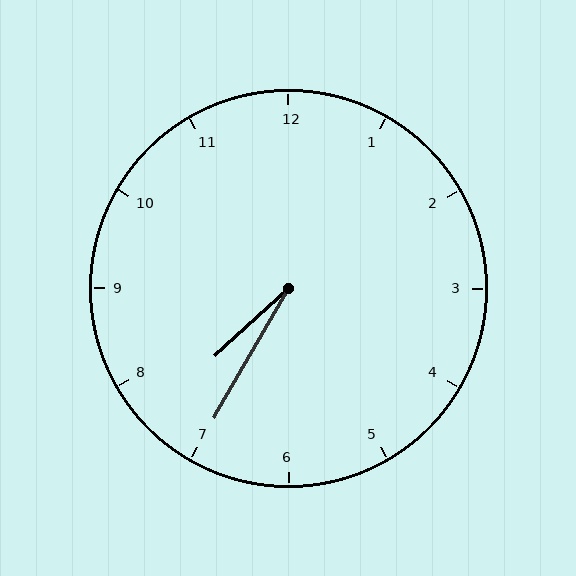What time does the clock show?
7:35.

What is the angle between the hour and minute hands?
Approximately 18 degrees.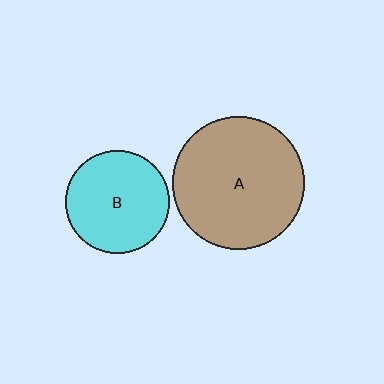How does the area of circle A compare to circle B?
Approximately 1.6 times.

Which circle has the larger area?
Circle A (brown).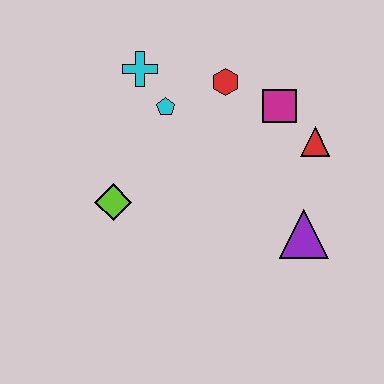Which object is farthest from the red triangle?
The lime diamond is farthest from the red triangle.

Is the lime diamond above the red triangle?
No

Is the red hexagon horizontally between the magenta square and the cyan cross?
Yes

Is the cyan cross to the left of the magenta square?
Yes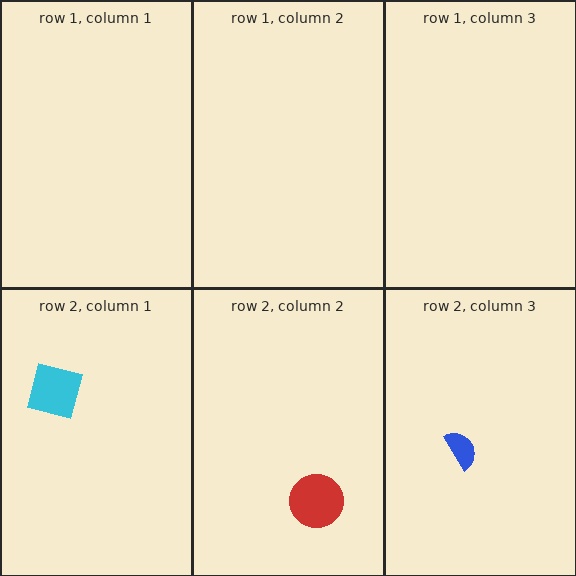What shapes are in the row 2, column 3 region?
The blue semicircle.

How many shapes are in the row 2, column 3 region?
1.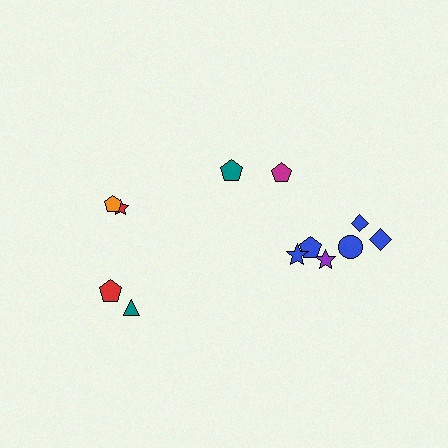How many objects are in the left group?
There are 4 objects.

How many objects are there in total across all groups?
There are 12 objects.